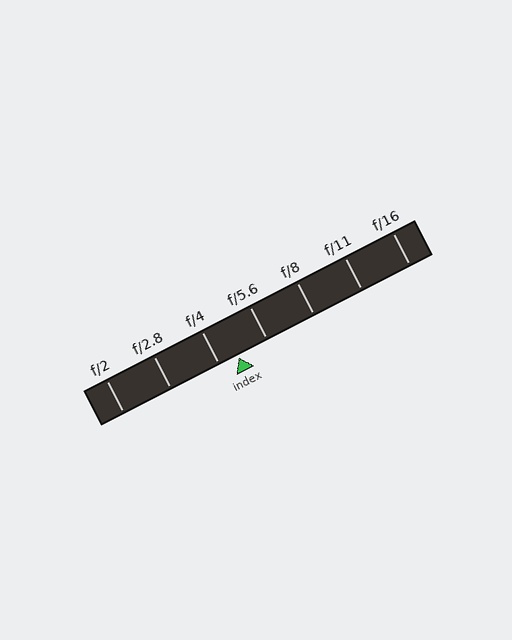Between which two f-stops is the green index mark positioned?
The index mark is between f/4 and f/5.6.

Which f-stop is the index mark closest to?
The index mark is closest to f/4.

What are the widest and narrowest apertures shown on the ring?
The widest aperture shown is f/2 and the narrowest is f/16.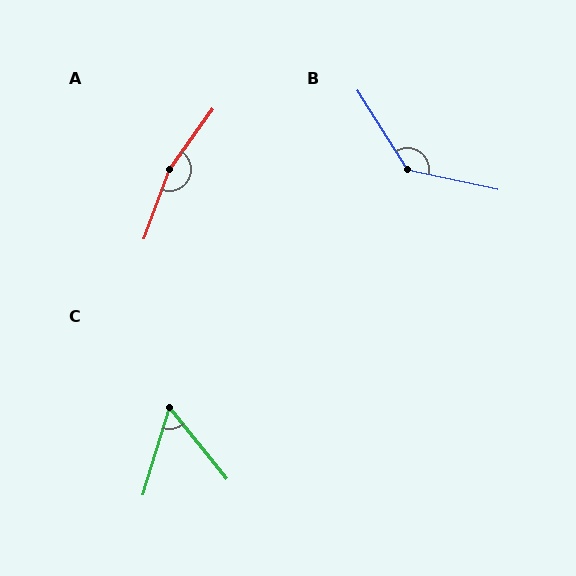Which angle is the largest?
A, at approximately 164 degrees.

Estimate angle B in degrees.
Approximately 134 degrees.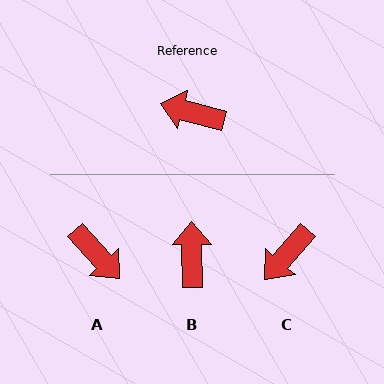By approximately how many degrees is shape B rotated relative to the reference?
Approximately 73 degrees clockwise.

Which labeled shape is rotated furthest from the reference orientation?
A, about 148 degrees away.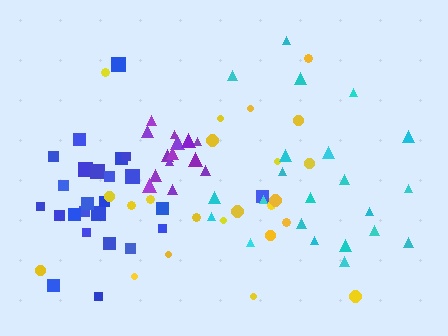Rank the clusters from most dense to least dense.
purple, blue, cyan, yellow.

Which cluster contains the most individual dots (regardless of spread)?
Blue (26).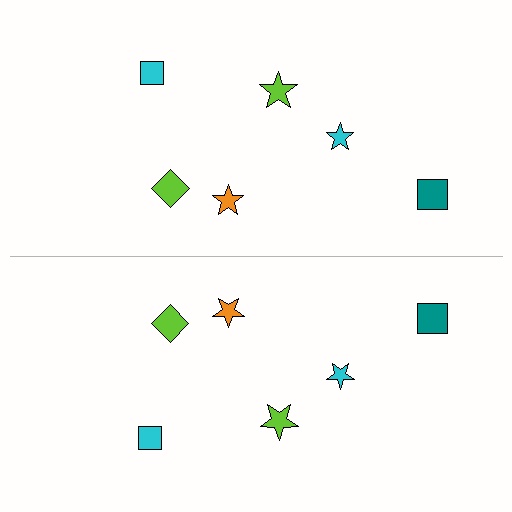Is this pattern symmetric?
Yes, this pattern has bilateral (reflection) symmetry.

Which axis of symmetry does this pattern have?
The pattern has a horizontal axis of symmetry running through the center of the image.